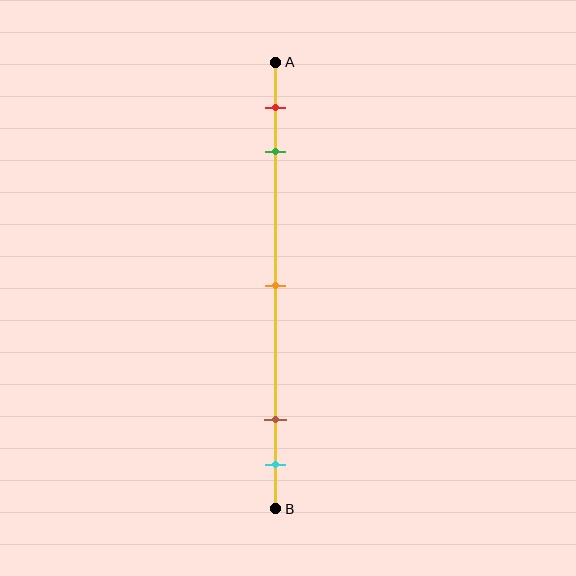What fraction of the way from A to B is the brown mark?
The brown mark is approximately 80% (0.8) of the way from A to B.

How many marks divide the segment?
There are 5 marks dividing the segment.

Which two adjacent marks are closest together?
The brown and cyan marks are the closest adjacent pair.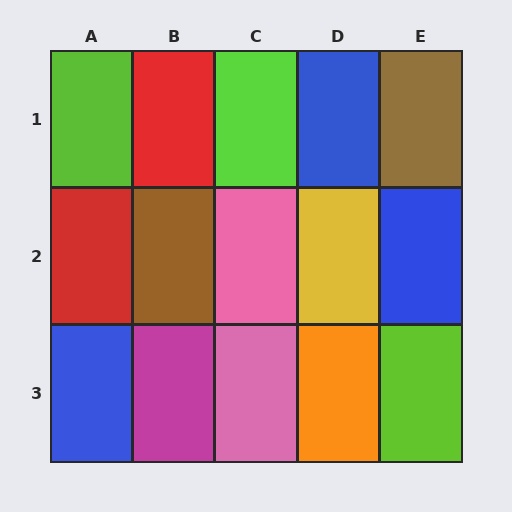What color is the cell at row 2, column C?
Pink.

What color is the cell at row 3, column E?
Lime.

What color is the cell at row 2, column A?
Red.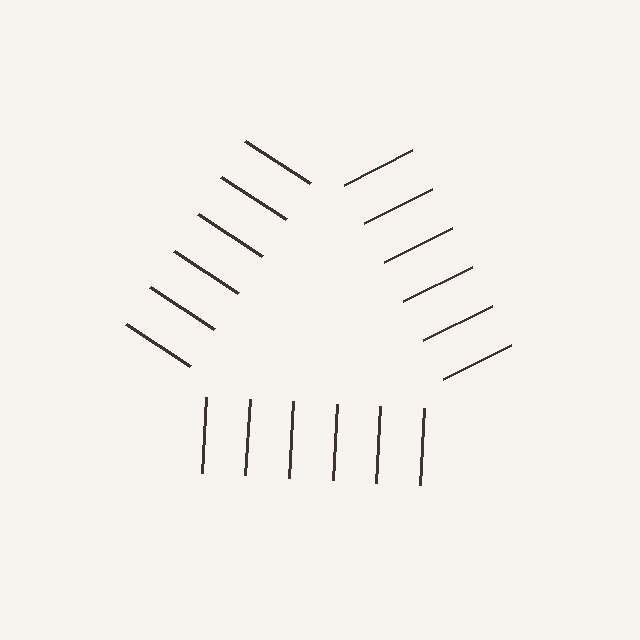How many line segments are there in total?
18 — 6 along each of the 3 edges.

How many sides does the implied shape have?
3 sides — the line-ends trace a triangle.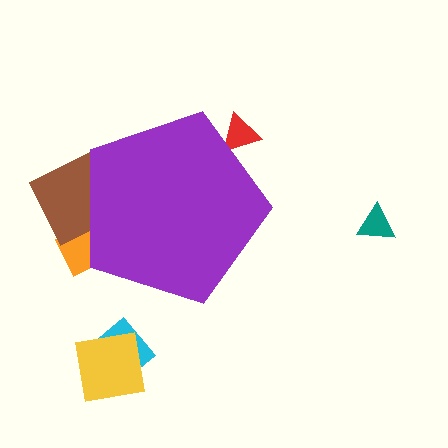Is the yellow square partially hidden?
No, the yellow square is fully visible.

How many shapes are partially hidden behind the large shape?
3 shapes are partially hidden.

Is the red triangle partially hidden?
Yes, the red triangle is partially hidden behind the purple pentagon.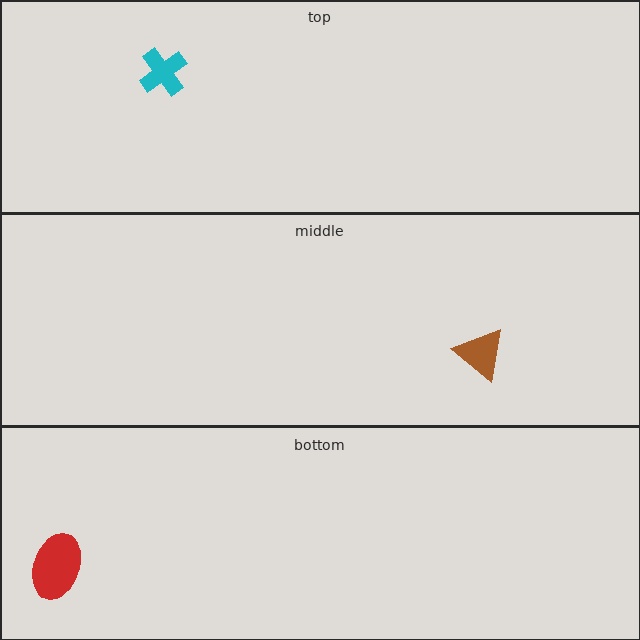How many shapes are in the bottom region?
1.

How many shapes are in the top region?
1.